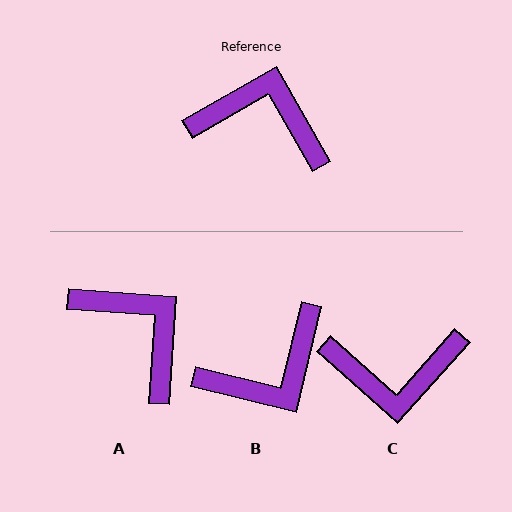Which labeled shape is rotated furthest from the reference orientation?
C, about 161 degrees away.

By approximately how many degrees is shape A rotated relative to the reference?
Approximately 34 degrees clockwise.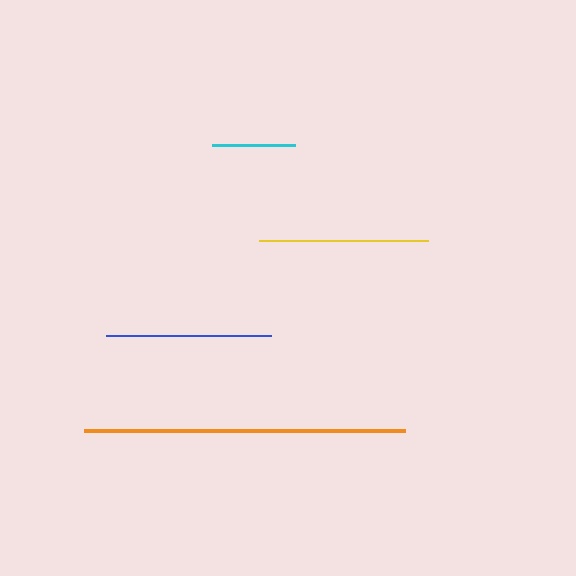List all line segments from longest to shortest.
From longest to shortest: orange, yellow, blue, cyan.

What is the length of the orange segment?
The orange segment is approximately 321 pixels long.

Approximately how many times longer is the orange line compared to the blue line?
The orange line is approximately 1.9 times the length of the blue line.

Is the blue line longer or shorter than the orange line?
The orange line is longer than the blue line.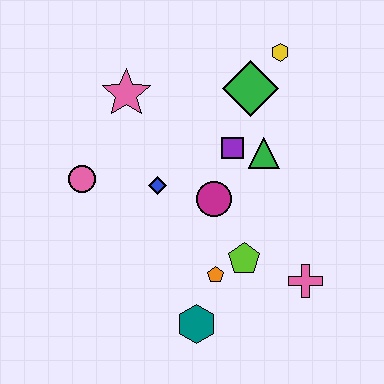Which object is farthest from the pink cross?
The pink star is farthest from the pink cross.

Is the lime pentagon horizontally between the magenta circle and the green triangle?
Yes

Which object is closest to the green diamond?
The yellow hexagon is closest to the green diamond.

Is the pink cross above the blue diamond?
No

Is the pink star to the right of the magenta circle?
No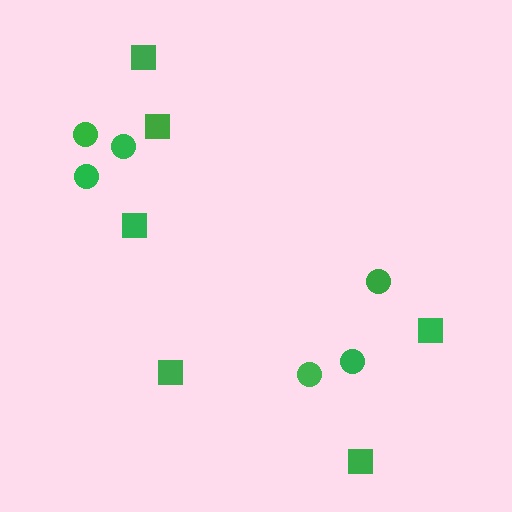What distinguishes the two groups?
There are 2 groups: one group of circles (6) and one group of squares (6).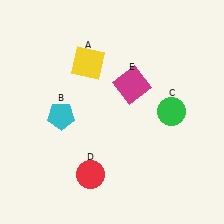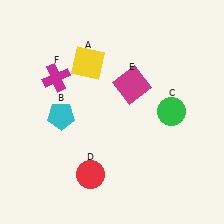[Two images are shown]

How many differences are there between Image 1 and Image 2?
There is 1 difference between the two images.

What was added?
A magenta cross (F) was added in Image 2.